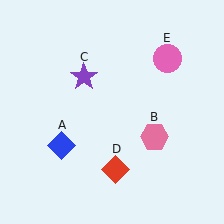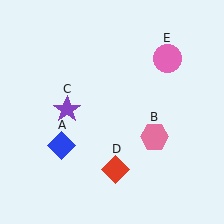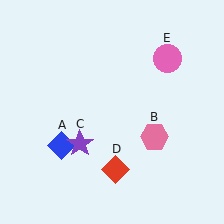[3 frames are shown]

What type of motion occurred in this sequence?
The purple star (object C) rotated counterclockwise around the center of the scene.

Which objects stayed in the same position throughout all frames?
Blue diamond (object A) and pink hexagon (object B) and red diamond (object D) and pink circle (object E) remained stationary.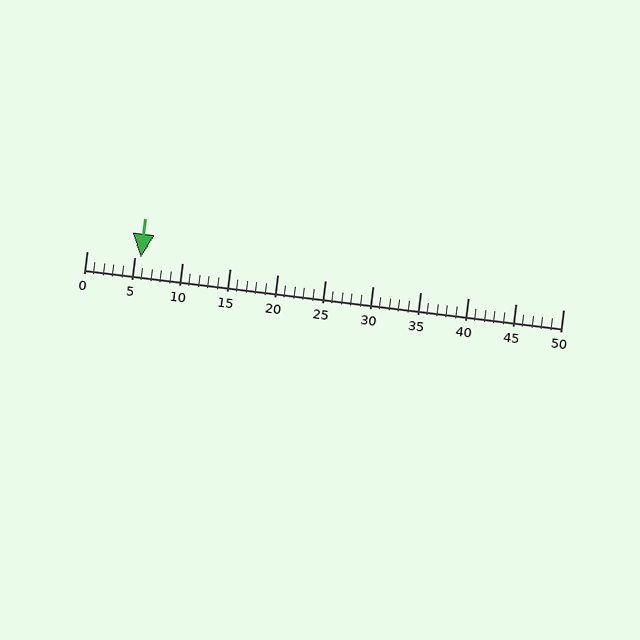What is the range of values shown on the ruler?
The ruler shows values from 0 to 50.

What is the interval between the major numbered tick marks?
The major tick marks are spaced 5 units apart.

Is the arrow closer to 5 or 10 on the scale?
The arrow is closer to 5.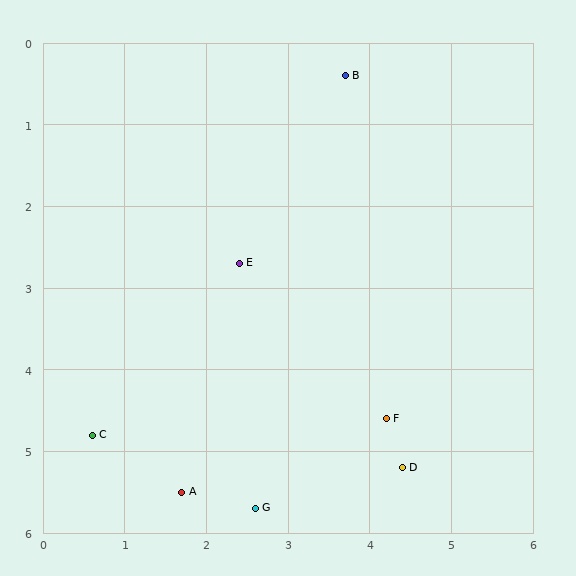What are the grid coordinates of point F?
Point F is at approximately (4.2, 4.6).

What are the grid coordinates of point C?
Point C is at approximately (0.6, 4.8).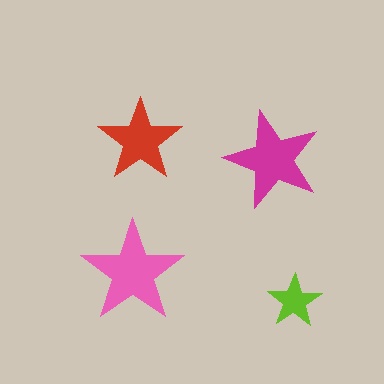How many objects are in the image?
There are 4 objects in the image.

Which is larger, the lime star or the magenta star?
The magenta one.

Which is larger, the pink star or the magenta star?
The pink one.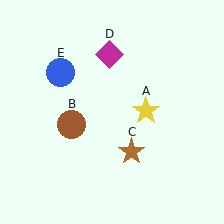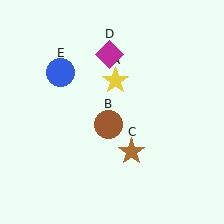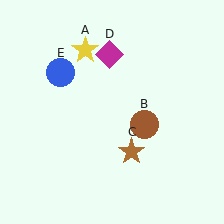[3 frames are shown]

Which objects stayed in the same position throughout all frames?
Brown star (object C) and magenta diamond (object D) and blue circle (object E) remained stationary.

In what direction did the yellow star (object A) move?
The yellow star (object A) moved up and to the left.